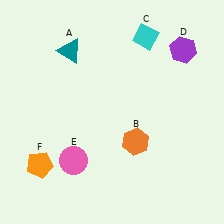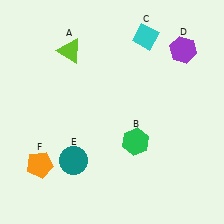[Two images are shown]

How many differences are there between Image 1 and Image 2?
There are 3 differences between the two images.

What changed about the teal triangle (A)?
In Image 1, A is teal. In Image 2, it changed to lime.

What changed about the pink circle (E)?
In Image 1, E is pink. In Image 2, it changed to teal.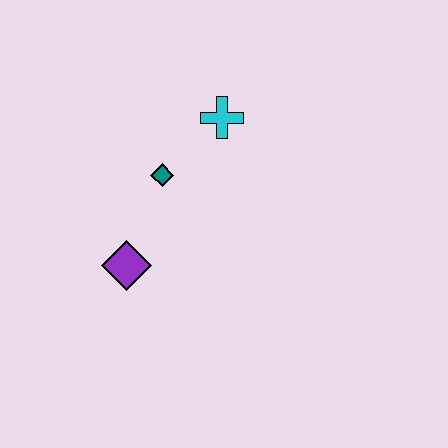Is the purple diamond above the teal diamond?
No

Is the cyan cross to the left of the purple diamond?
No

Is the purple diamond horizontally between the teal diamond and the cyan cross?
No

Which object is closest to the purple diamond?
The teal diamond is closest to the purple diamond.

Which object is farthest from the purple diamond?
The cyan cross is farthest from the purple diamond.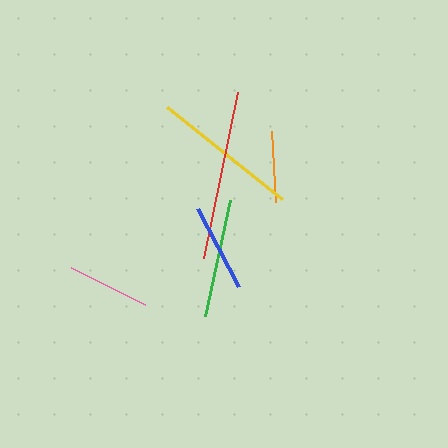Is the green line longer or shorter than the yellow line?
The yellow line is longer than the green line.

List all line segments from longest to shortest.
From longest to shortest: red, yellow, green, blue, pink, orange.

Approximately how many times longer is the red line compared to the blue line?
The red line is approximately 1.9 times the length of the blue line.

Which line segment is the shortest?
The orange line is the shortest at approximately 71 pixels.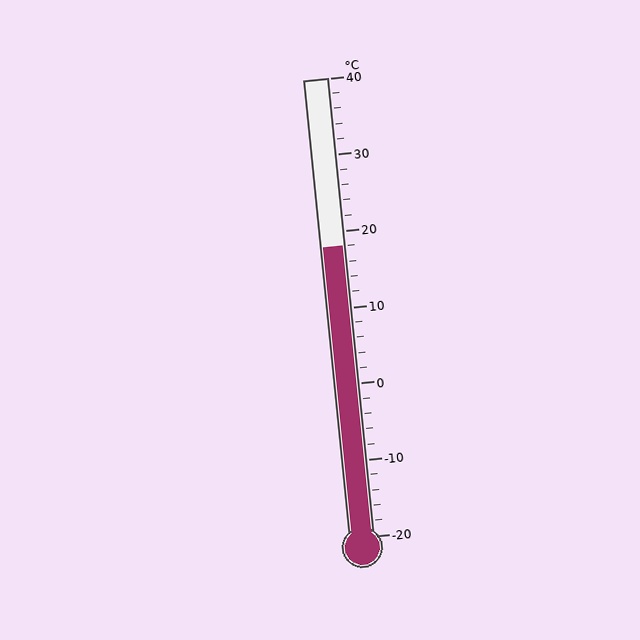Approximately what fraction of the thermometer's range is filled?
The thermometer is filled to approximately 65% of its range.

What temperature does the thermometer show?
The thermometer shows approximately 18°C.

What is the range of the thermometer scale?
The thermometer scale ranges from -20°C to 40°C.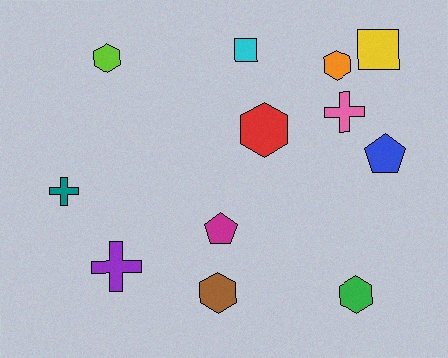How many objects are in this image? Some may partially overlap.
There are 12 objects.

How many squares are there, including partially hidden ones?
There are 2 squares.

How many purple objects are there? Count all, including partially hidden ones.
There is 1 purple object.